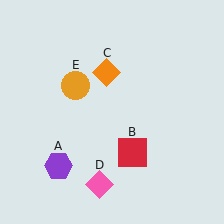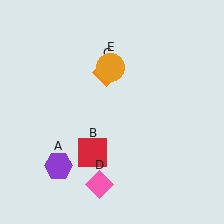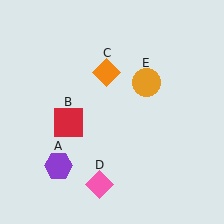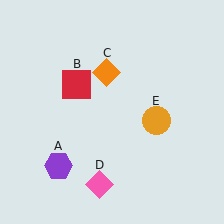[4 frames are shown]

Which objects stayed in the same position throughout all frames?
Purple hexagon (object A) and orange diamond (object C) and pink diamond (object D) remained stationary.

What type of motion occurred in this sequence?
The red square (object B), orange circle (object E) rotated clockwise around the center of the scene.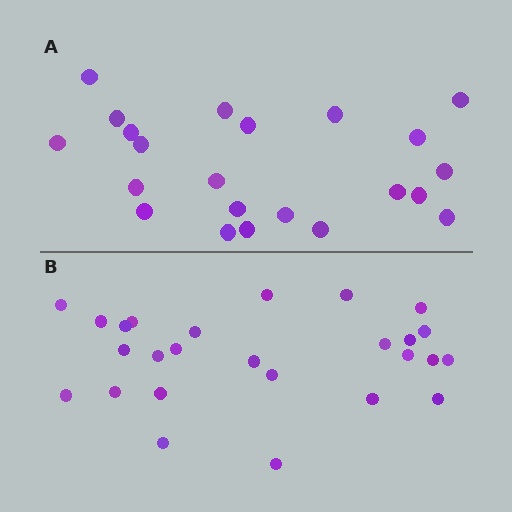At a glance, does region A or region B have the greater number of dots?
Region B (the bottom region) has more dots.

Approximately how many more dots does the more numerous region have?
Region B has about 4 more dots than region A.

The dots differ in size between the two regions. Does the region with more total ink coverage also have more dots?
No. Region A has more total ink coverage because its dots are larger, but region B actually contains more individual dots. Total area can be misleading — the number of items is what matters here.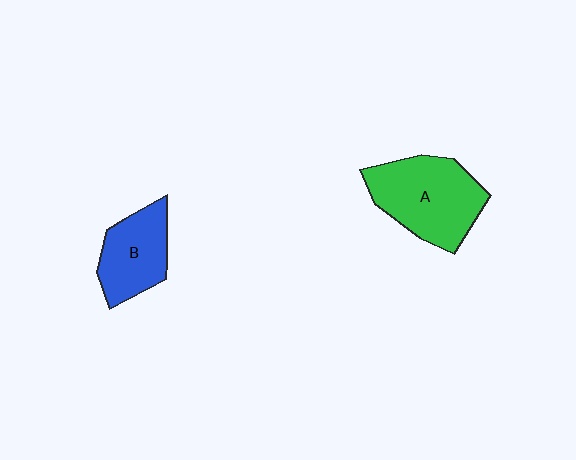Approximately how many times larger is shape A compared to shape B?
Approximately 1.4 times.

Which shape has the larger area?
Shape A (green).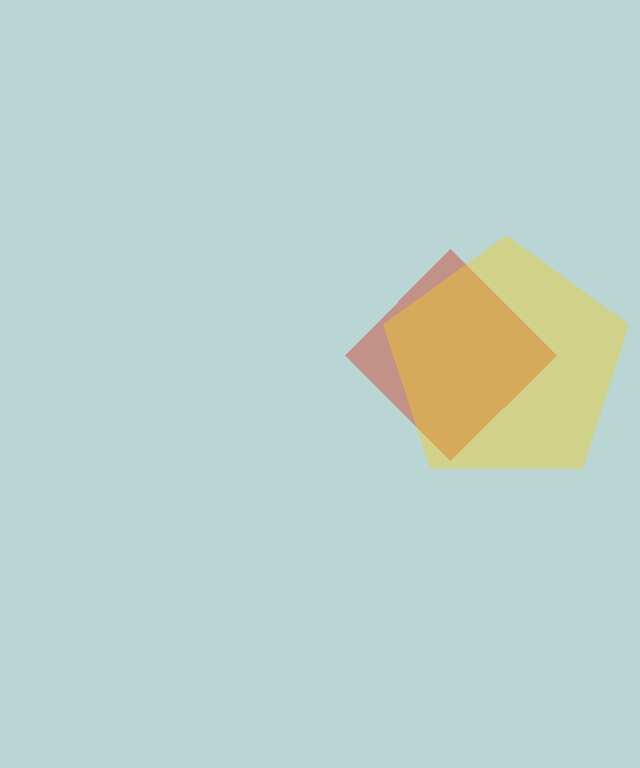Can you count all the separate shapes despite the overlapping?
Yes, there are 2 separate shapes.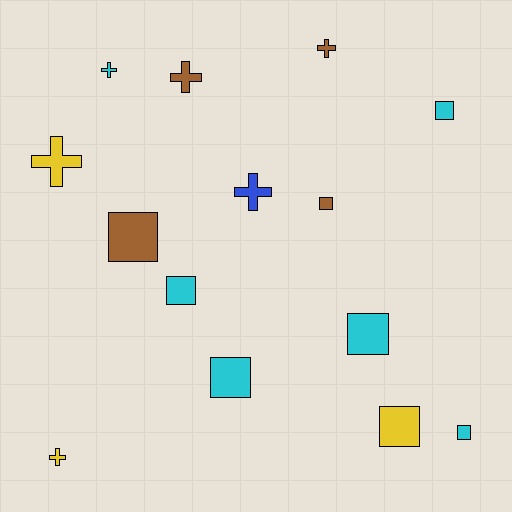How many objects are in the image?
There are 14 objects.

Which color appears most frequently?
Cyan, with 6 objects.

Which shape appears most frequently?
Square, with 8 objects.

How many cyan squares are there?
There are 5 cyan squares.